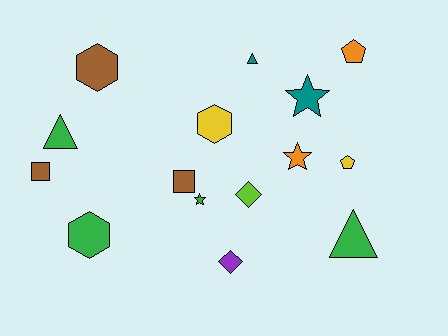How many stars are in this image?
There are 3 stars.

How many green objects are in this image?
There are 4 green objects.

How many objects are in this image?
There are 15 objects.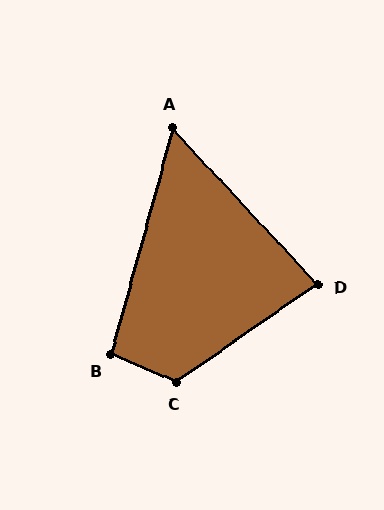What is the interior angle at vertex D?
Approximately 82 degrees (acute).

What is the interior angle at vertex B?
Approximately 98 degrees (obtuse).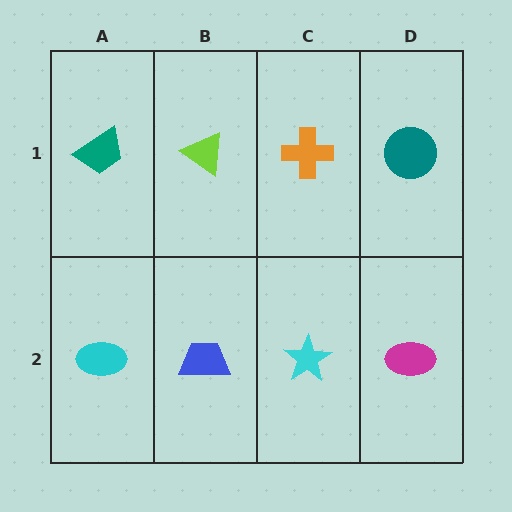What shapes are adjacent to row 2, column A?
A teal trapezoid (row 1, column A), a blue trapezoid (row 2, column B).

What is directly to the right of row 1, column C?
A teal circle.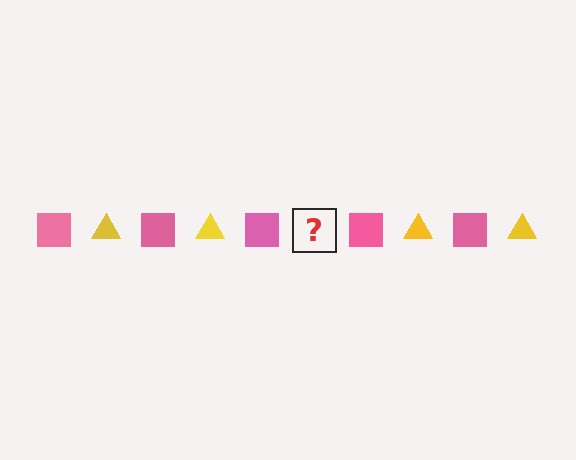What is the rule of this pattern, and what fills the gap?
The rule is that the pattern alternates between pink square and yellow triangle. The gap should be filled with a yellow triangle.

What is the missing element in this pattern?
The missing element is a yellow triangle.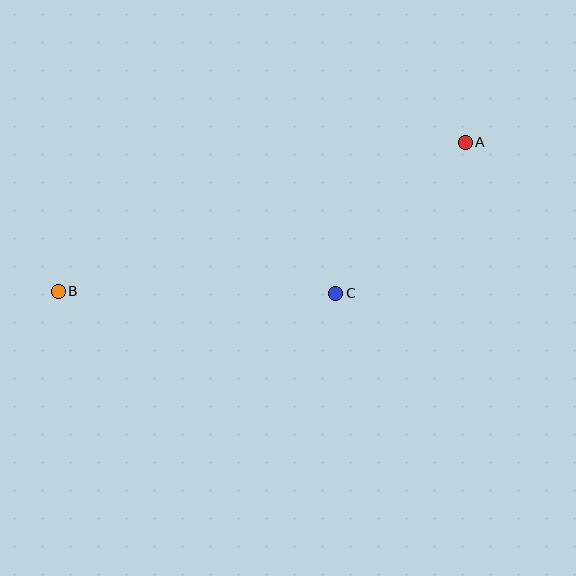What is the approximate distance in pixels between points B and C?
The distance between B and C is approximately 277 pixels.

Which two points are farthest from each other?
Points A and B are farthest from each other.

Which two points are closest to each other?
Points A and C are closest to each other.